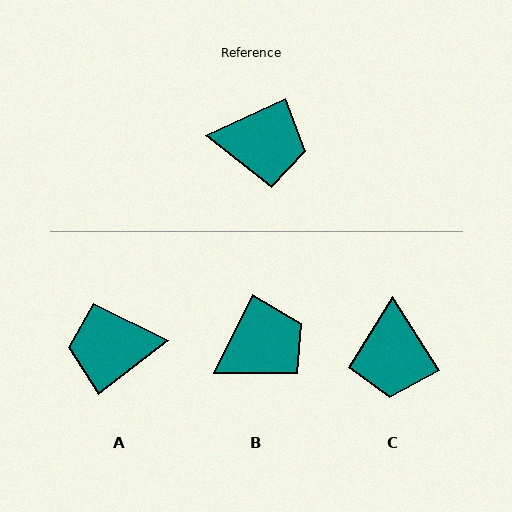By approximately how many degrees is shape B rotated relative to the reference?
Approximately 39 degrees counter-clockwise.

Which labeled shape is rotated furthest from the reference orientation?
A, about 167 degrees away.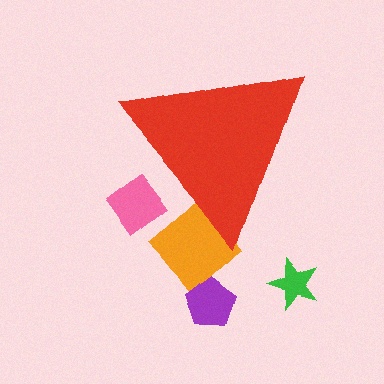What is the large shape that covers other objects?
A red triangle.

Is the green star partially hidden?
No, the green star is fully visible.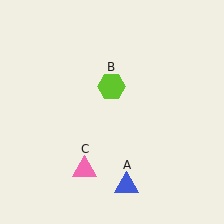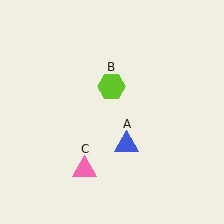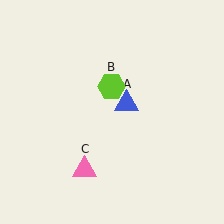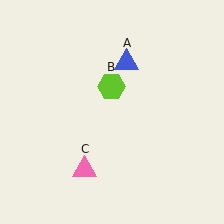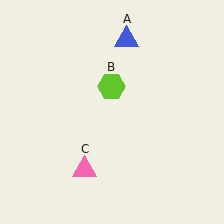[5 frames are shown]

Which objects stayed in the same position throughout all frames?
Lime hexagon (object B) and pink triangle (object C) remained stationary.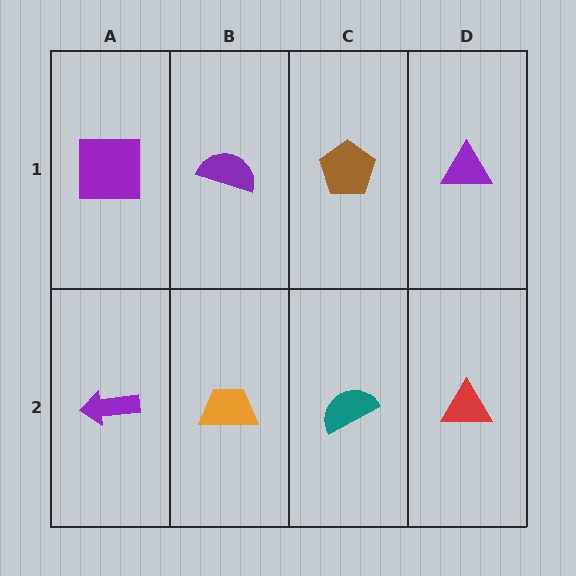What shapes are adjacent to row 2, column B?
A purple semicircle (row 1, column B), a purple arrow (row 2, column A), a teal semicircle (row 2, column C).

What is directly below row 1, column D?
A red triangle.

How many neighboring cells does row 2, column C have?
3.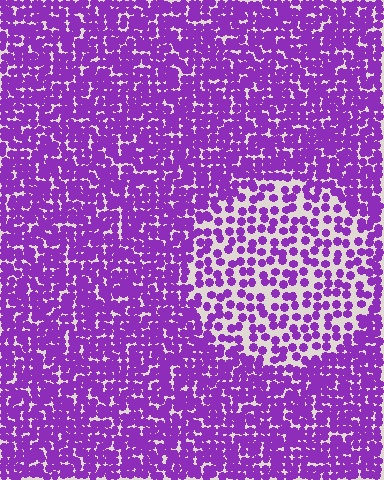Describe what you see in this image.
The image contains small purple elements arranged at two different densities. A circle-shaped region is visible where the elements are less densely packed than the surrounding area.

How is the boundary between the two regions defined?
The boundary is defined by a change in element density (approximately 2.1x ratio). All elements are the same color, size, and shape.